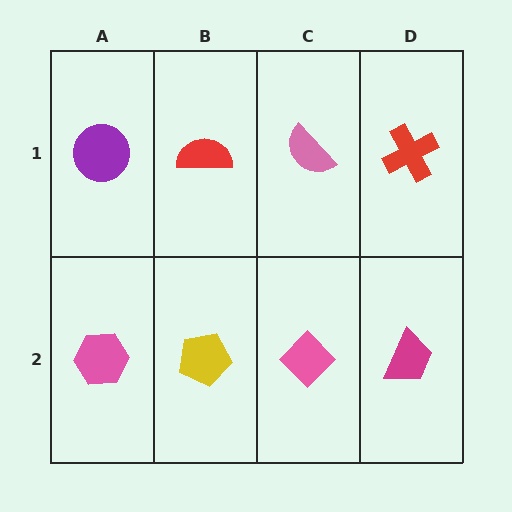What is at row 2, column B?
A yellow pentagon.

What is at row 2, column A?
A pink hexagon.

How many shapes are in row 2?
4 shapes.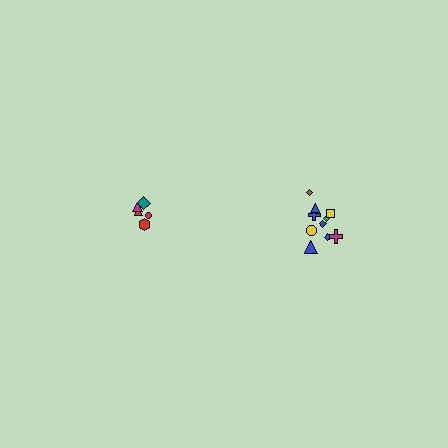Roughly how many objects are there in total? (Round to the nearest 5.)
Roughly 15 objects in total.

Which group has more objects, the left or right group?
The right group.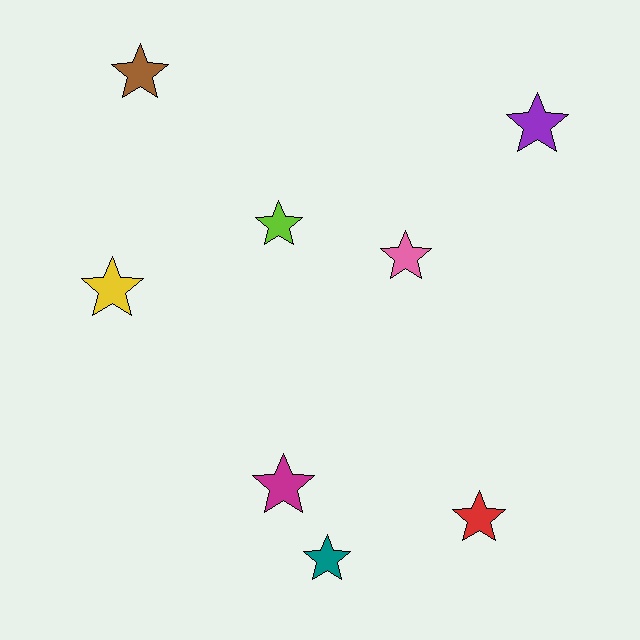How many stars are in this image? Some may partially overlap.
There are 8 stars.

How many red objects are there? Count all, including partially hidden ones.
There is 1 red object.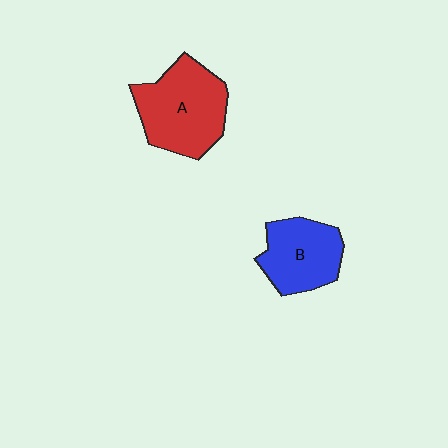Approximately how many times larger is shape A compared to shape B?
Approximately 1.3 times.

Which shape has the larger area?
Shape A (red).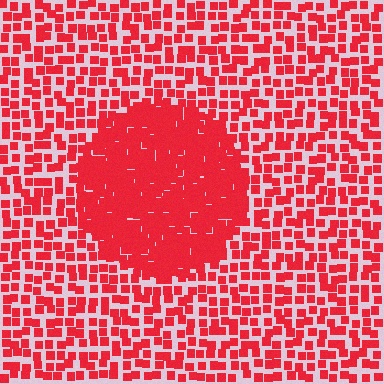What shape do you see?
I see a circle.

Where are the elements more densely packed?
The elements are more densely packed inside the circle boundary.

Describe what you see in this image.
The image contains small red elements arranged at two different densities. A circle-shaped region is visible where the elements are more densely packed than the surrounding area.